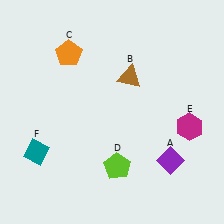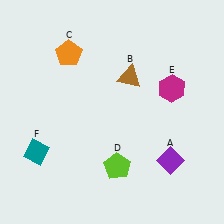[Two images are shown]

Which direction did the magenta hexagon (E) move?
The magenta hexagon (E) moved up.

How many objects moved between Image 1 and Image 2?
1 object moved between the two images.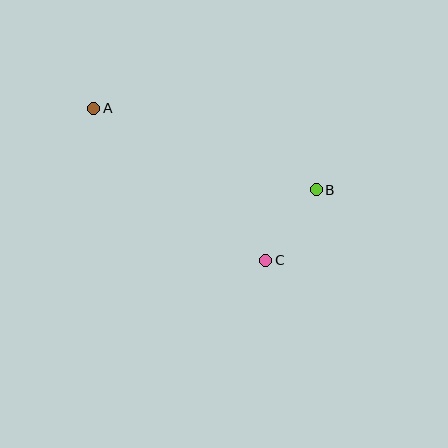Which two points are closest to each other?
Points B and C are closest to each other.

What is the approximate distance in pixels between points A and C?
The distance between A and C is approximately 230 pixels.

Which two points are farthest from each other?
Points A and B are farthest from each other.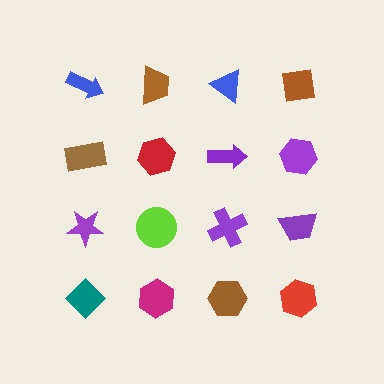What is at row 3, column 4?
A purple trapezoid.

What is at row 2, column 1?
A brown rectangle.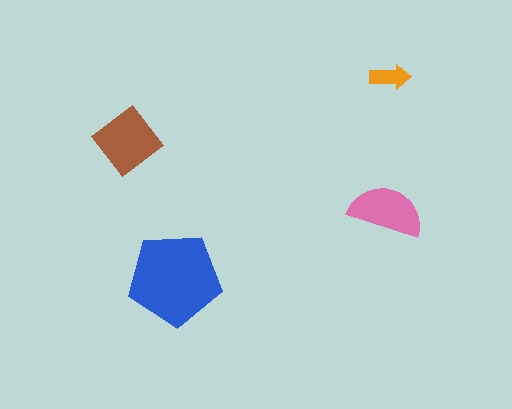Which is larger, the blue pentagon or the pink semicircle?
The blue pentagon.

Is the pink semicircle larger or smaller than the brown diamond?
Smaller.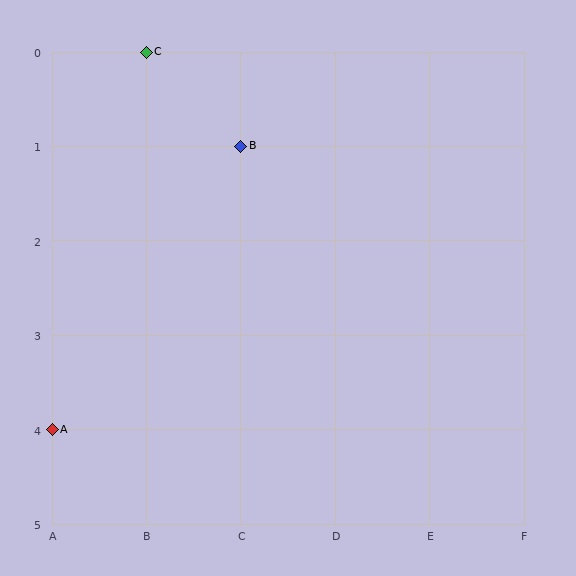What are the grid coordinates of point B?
Point B is at grid coordinates (C, 1).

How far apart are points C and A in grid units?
Points C and A are 1 column and 4 rows apart (about 4.1 grid units diagonally).